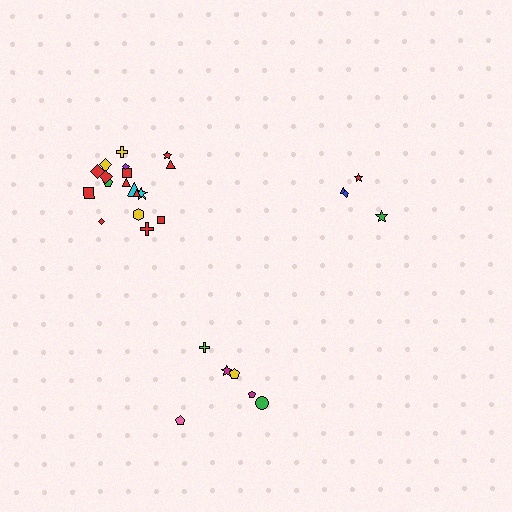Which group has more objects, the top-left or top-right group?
The top-left group.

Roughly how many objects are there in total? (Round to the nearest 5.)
Roughly 30 objects in total.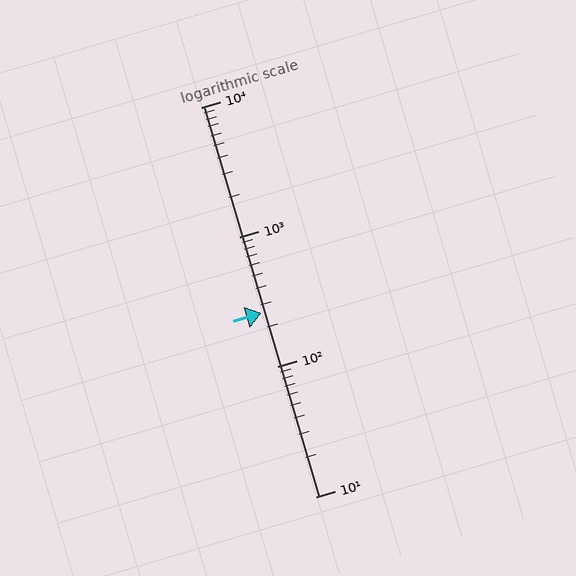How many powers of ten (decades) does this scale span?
The scale spans 3 decades, from 10 to 10000.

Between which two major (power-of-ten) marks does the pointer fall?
The pointer is between 100 and 1000.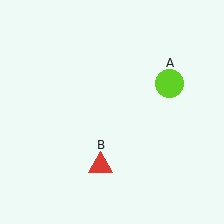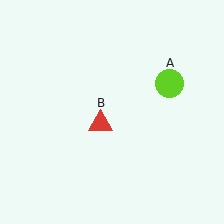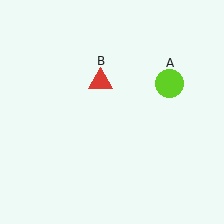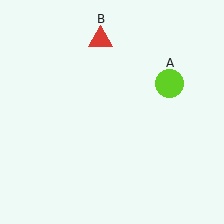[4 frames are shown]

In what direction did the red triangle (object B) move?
The red triangle (object B) moved up.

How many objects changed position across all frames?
1 object changed position: red triangle (object B).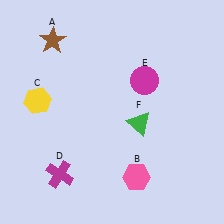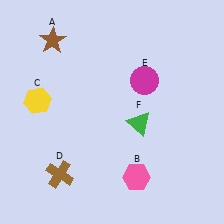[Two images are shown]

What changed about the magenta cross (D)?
In Image 1, D is magenta. In Image 2, it changed to brown.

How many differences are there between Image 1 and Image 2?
There is 1 difference between the two images.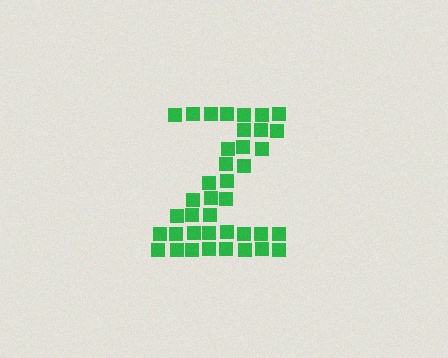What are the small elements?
The small elements are squares.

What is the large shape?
The large shape is the letter Z.